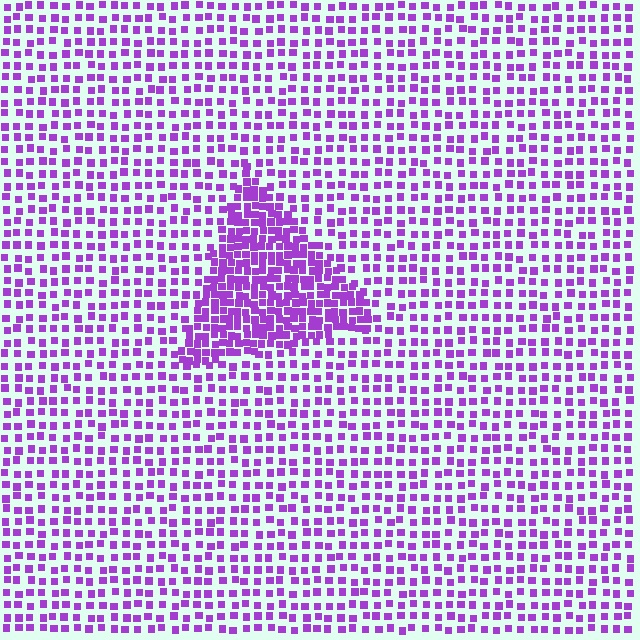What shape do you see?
I see a triangle.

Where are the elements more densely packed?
The elements are more densely packed inside the triangle boundary.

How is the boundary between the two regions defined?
The boundary is defined by a change in element density (approximately 2.2x ratio). All elements are the same color, size, and shape.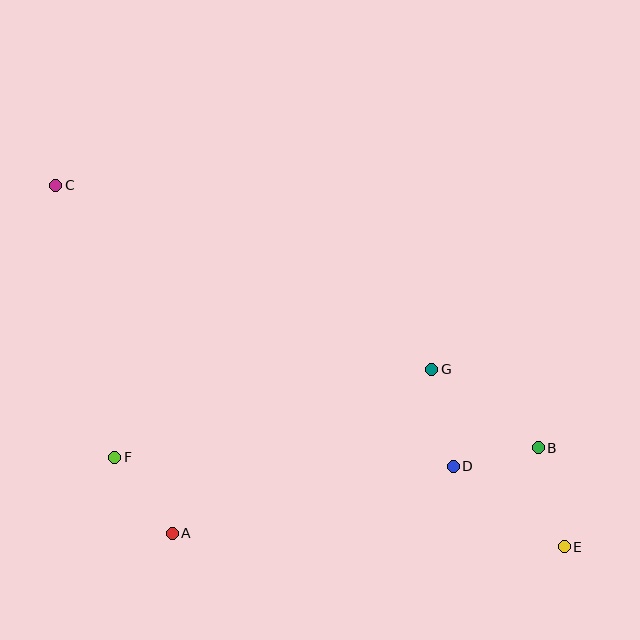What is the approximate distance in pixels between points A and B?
The distance between A and B is approximately 376 pixels.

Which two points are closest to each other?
Points B and D are closest to each other.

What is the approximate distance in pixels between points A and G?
The distance between A and G is approximately 307 pixels.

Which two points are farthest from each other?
Points C and E are farthest from each other.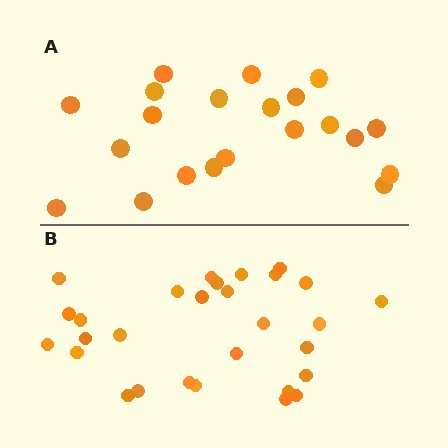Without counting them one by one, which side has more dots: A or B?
Region B (the bottom region) has more dots.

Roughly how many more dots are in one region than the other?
Region B has roughly 8 or so more dots than region A.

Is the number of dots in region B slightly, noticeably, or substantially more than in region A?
Region B has noticeably more, but not dramatically so. The ratio is roughly 1.4 to 1.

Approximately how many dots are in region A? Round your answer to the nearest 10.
About 20 dots. (The exact count is 21, which rounds to 20.)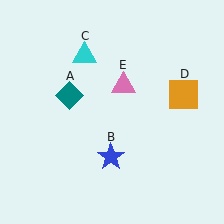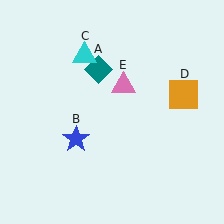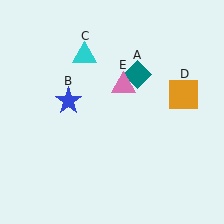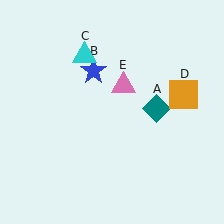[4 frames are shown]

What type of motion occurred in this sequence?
The teal diamond (object A), blue star (object B) rotated clockwise around the center of the scene.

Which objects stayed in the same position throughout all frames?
Cyan triangle (object C) and orange square (object D) and pink triangle (object E) remained stationary.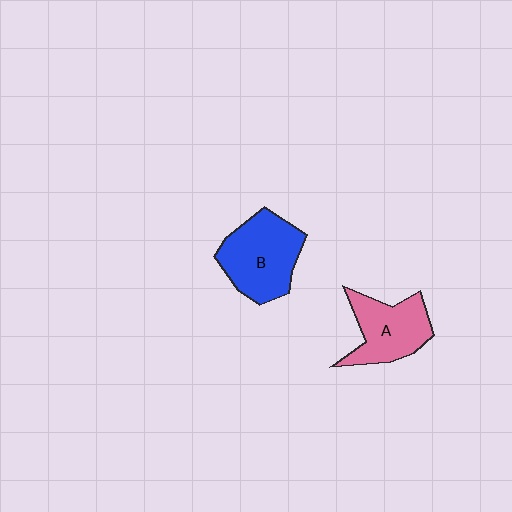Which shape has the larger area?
Shape B (blue).